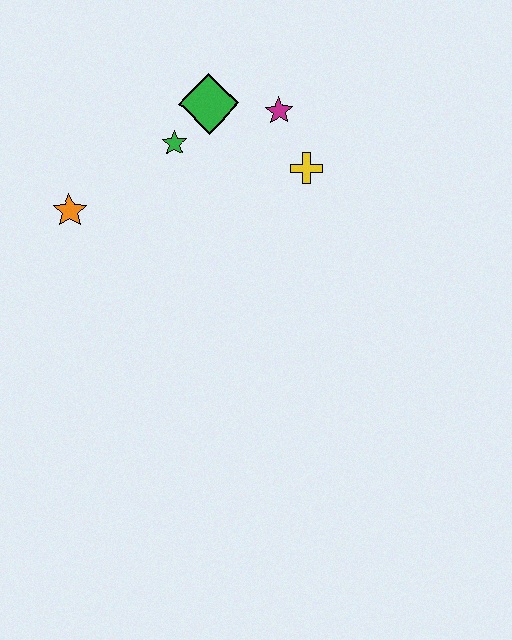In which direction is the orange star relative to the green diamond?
The orange star is to the left of the green diamond.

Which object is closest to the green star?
The green diamond is closest to the green star.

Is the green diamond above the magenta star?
Yes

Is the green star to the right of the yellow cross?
No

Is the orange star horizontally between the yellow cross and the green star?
No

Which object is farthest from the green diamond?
The orange star is farthest from the green diamond.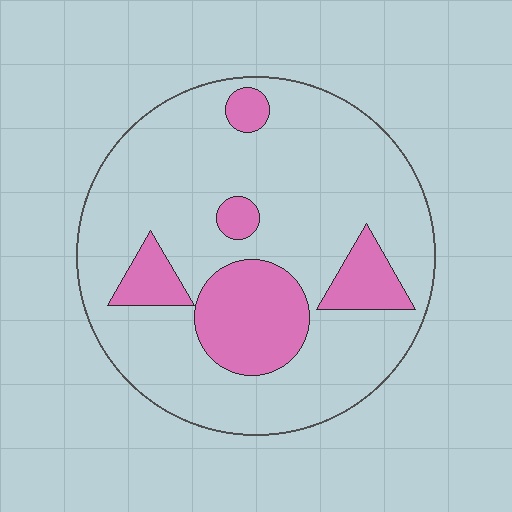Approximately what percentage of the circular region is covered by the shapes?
Approximately 20%.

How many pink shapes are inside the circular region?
5.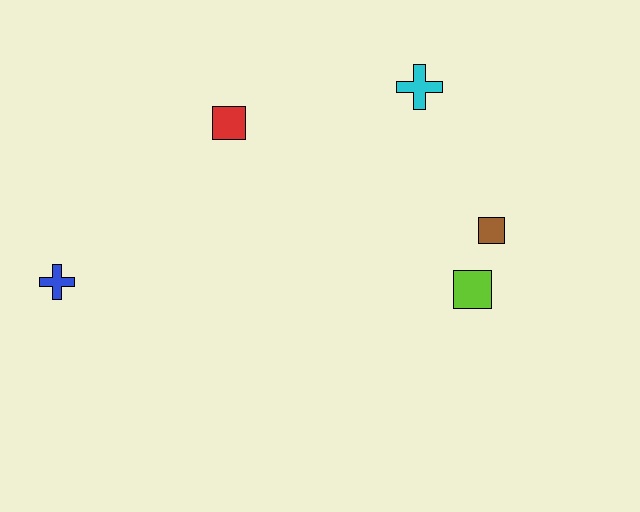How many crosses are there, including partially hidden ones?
There are 2 crosses.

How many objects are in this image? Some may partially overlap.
There are 5 objects.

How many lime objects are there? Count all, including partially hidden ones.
There is 1 lime object.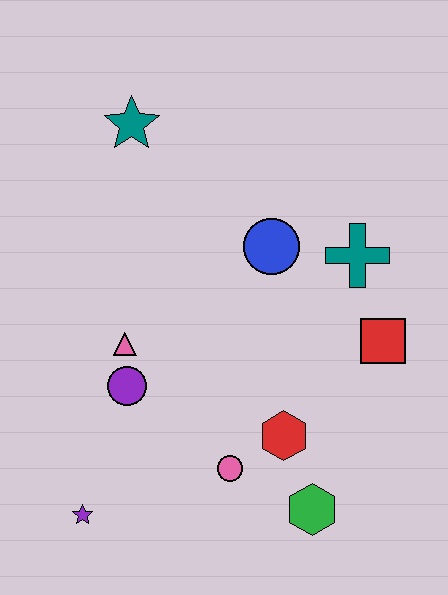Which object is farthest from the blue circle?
The purple star is farthest from the blue circle.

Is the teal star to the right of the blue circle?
No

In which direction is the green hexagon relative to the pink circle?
The green hexagon is to the right of the pink circle.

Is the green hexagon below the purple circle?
Yes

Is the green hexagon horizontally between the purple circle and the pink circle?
No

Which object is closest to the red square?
The teal cross is closest to the red square.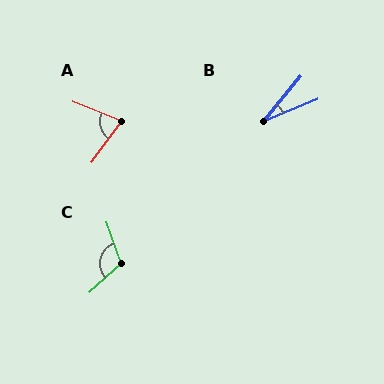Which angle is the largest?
C, at approximately 114 degrees.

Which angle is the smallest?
B, at approximately 29 degrees.